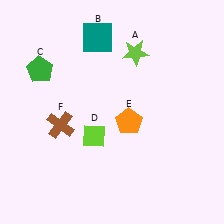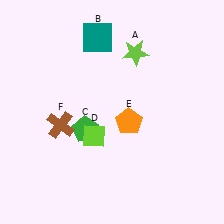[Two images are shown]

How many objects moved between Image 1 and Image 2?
1 object moved between the two images.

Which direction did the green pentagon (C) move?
The green pentagon (C) moved down.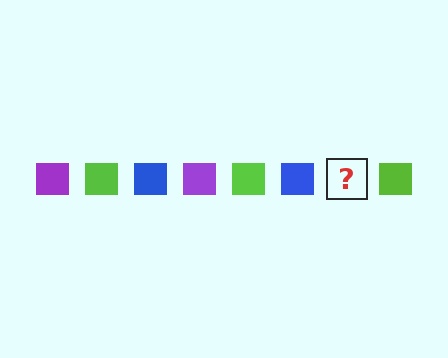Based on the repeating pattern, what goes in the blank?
The blank should be a purple square.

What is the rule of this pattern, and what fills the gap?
The rule is that the pattern cycles through purple, lime, blue squares. The gap should be filled with a purple square.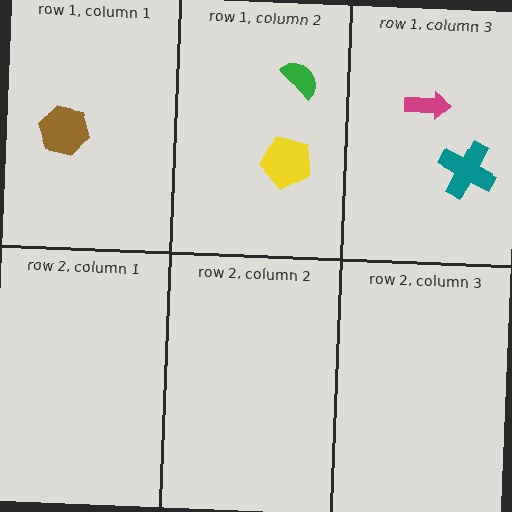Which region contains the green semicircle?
The row 1, column 2 region.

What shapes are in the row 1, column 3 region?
The teal cross, the magenta arrow.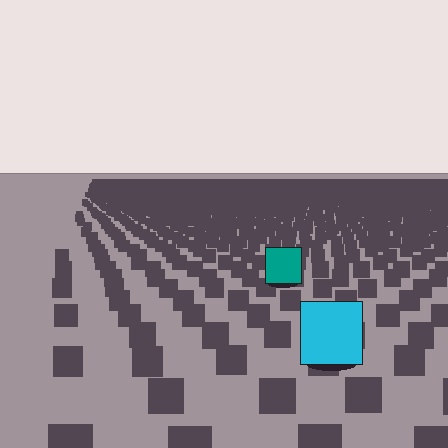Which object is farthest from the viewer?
The teal square is farthest from the viewer. It appears smaller and the ground texture around it is denser.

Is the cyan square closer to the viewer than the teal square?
Yes. The cyan square is closer — you can tell from the texture gradient: the ground texture is coarser near it.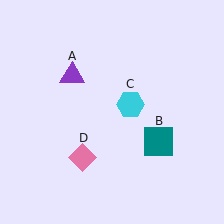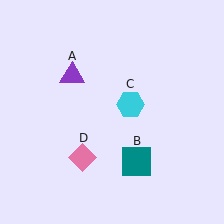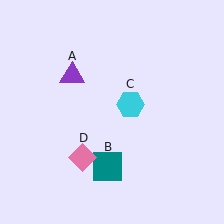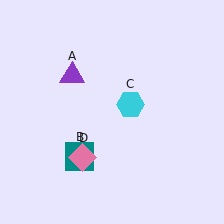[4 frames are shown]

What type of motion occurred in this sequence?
The teal square (object B) rotated clockwise around the center of the scene.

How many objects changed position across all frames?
1 object changed position: teal square (object B).